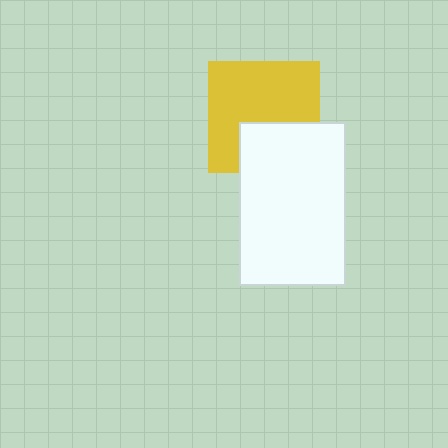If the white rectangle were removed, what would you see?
You would see the complete yellow square.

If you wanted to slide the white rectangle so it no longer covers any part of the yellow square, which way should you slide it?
Slide it down — that is the most direct way to separate the two shapes.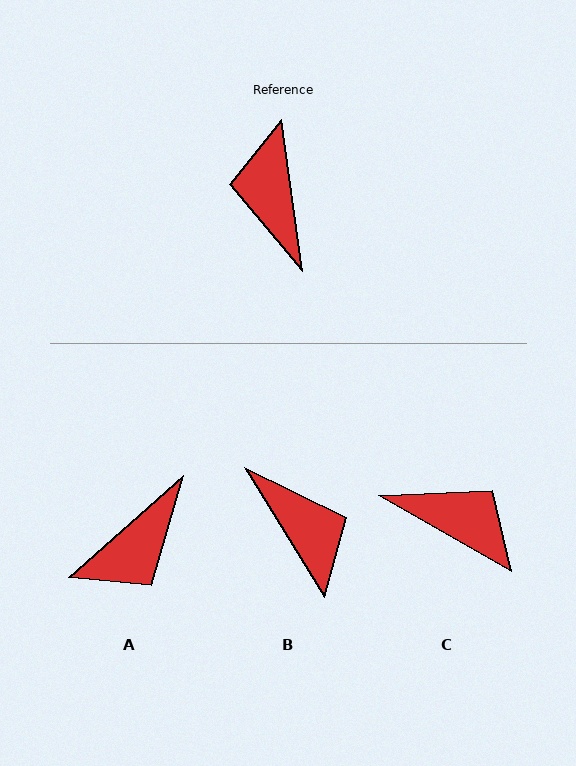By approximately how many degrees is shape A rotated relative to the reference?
Approximately 124 degrees counter-clockwise.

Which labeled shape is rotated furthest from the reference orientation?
B, about 156 degrees away.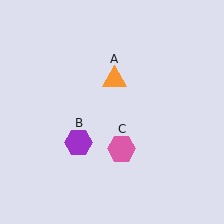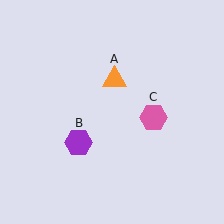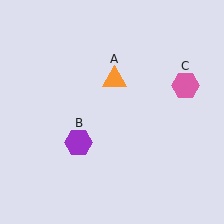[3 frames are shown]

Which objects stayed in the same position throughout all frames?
Orange triangle (object A) and purple hexagon (object B) remained stationary.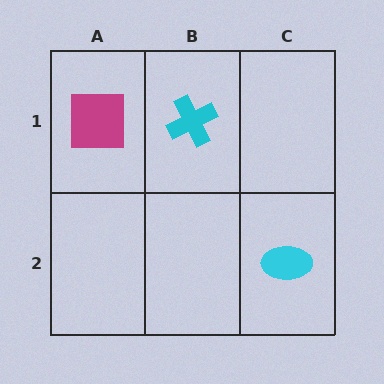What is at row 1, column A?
A magenta square.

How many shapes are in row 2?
1 shape.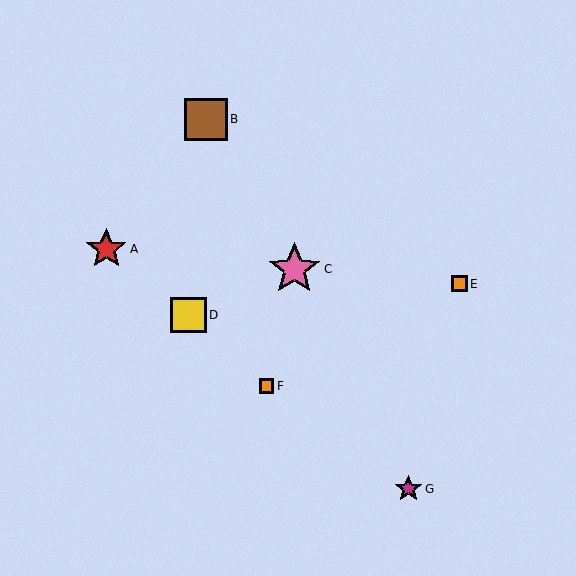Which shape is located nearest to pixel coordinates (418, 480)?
The magenta star (labeled G) at (408, 489) is nearest to that location.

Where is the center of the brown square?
The center of the brown square is at (206, 119).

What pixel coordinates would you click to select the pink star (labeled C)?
Click at (294, 269) to select the pink star C.